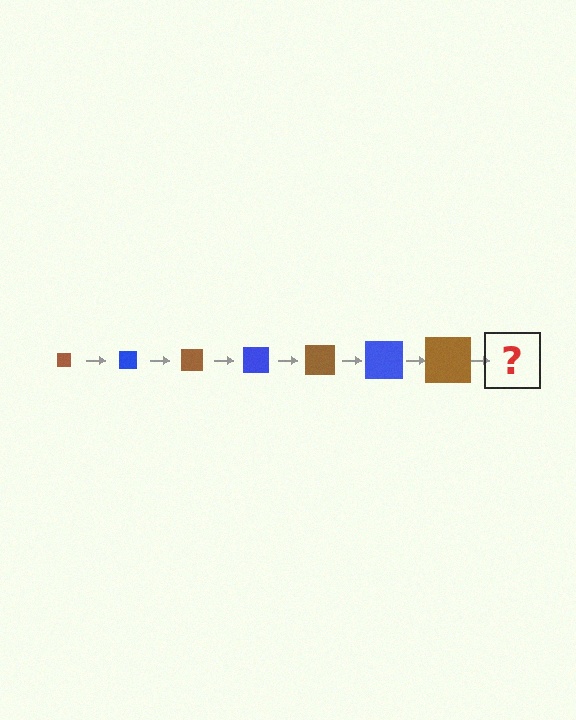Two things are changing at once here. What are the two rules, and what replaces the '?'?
The two rules are that the square grows larger each step and the color cycles through brown and blue. The '?' should be a blue square, larger than the previous one.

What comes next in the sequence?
The next element should be a blue square, larger than the previous one.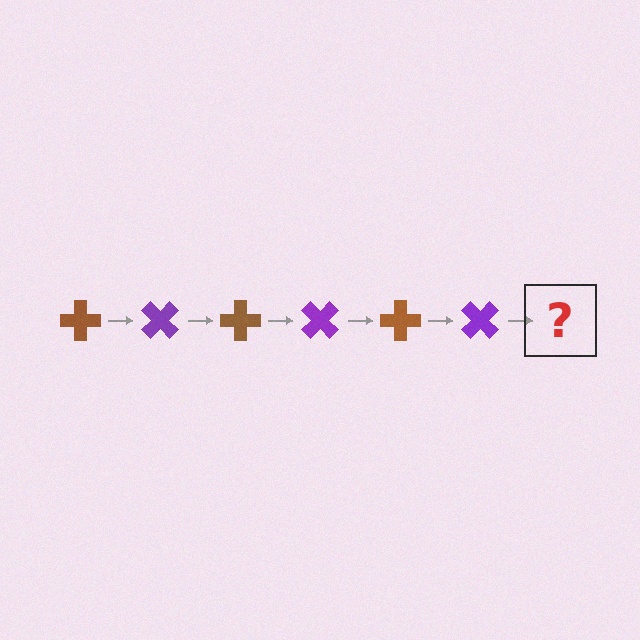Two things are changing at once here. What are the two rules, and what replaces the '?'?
The two rules are that it rotates 45 degrees each step and the color cycles through brown and purple. The '?' should be a brown cross, rotated 270 degrees from the start.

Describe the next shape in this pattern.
It should be a brown cross, rotated 270 degrees from the start.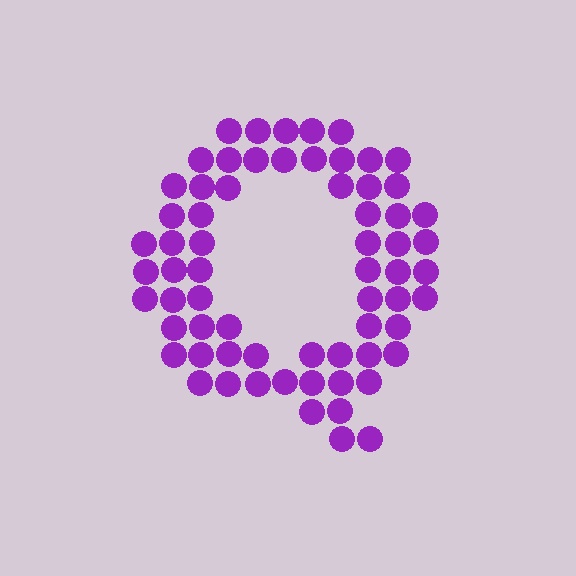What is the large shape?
The large shape is the letter Q.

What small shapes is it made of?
It is made of small circles.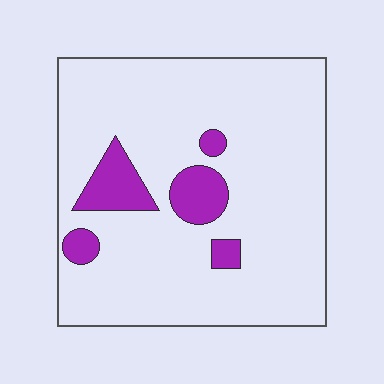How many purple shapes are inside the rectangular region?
5.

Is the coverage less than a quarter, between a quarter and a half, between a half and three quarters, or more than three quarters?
Less than a quarter.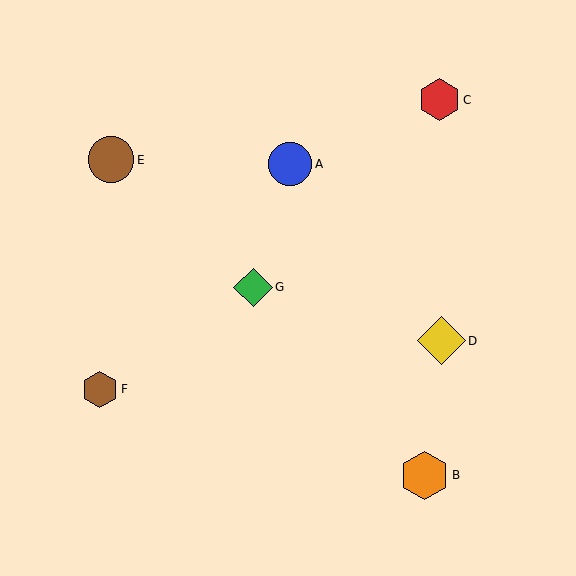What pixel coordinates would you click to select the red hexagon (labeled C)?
Click at (439, 100) to select the red hexagon C.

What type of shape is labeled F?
Shape F is a brown hexagon.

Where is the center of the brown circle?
The center of the brown circle is at (111, 160).